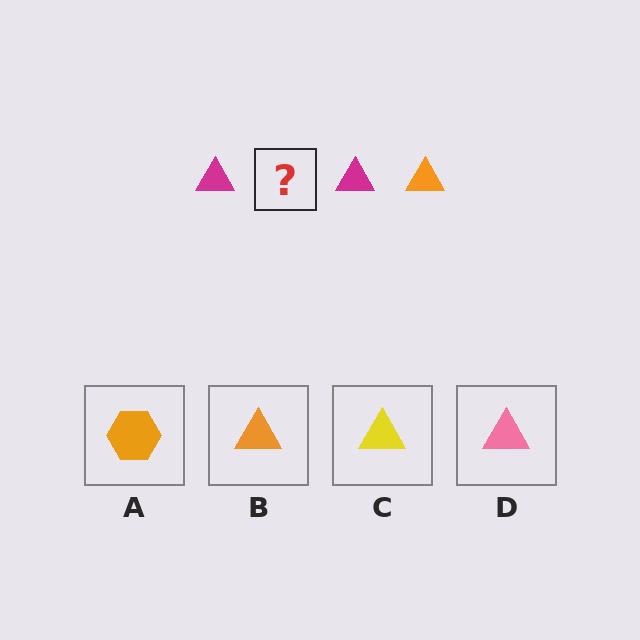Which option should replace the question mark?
Option B.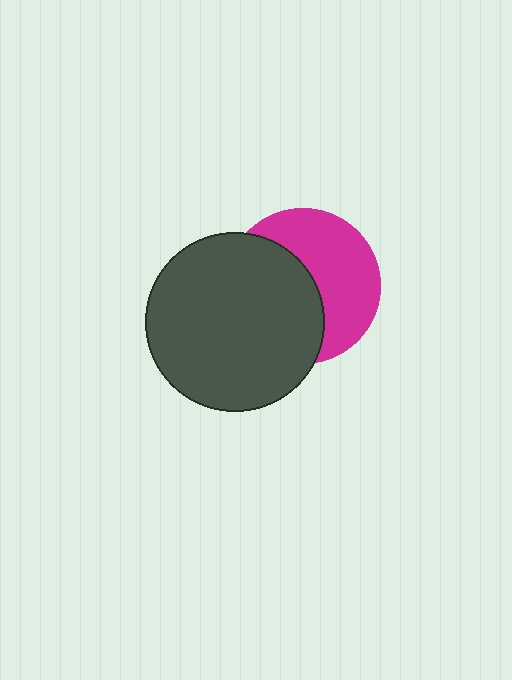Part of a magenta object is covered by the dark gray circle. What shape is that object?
It is a circle.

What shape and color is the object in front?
The object in front is a dark gray circle.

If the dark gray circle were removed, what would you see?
You would see the complete magenta circle.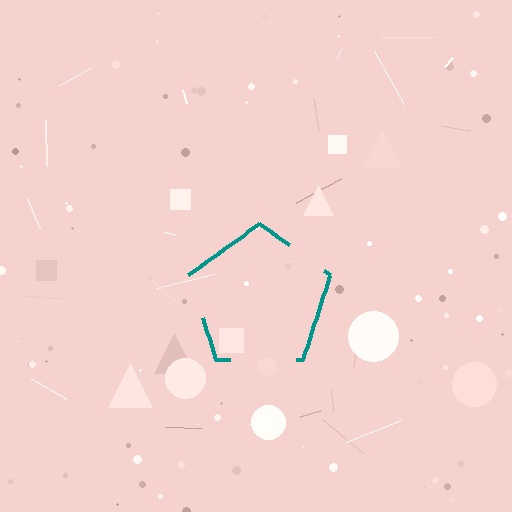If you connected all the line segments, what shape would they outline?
They would outline a pentagon.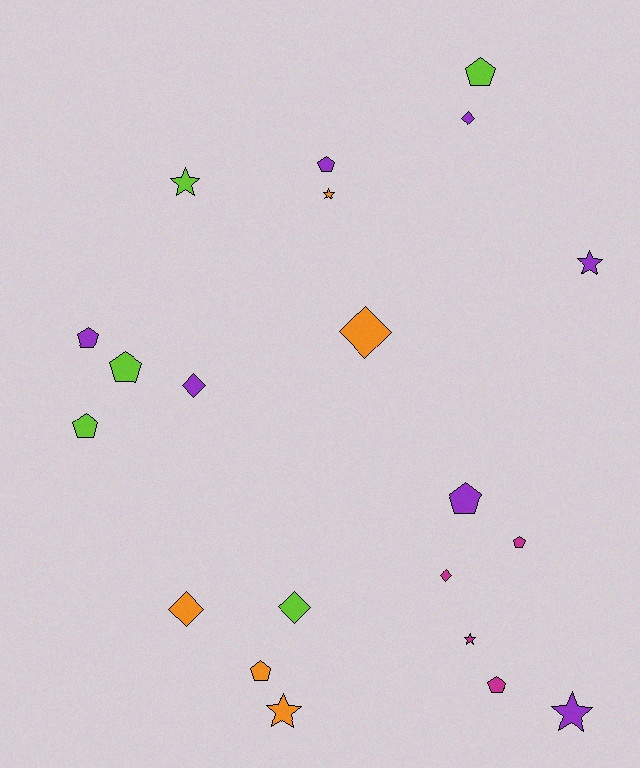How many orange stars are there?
There are 2 orange stars.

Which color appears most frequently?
Purple, with 7 objects.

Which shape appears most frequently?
Pentagon, with 9 objects.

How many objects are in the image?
There are 21 objects.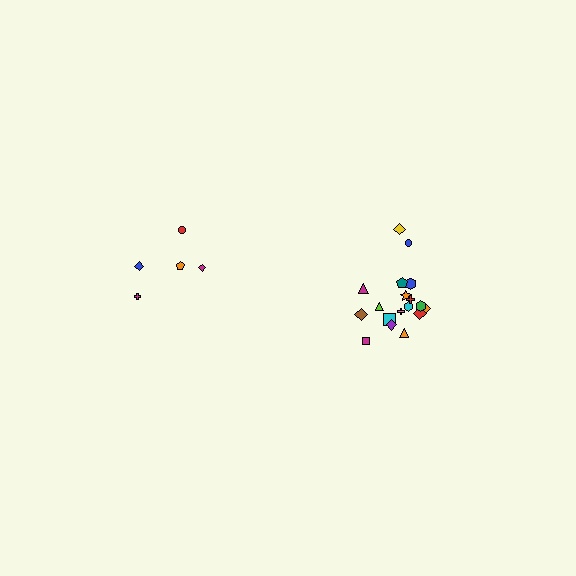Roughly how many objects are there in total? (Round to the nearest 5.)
Roughly 25 objects in total.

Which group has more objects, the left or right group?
The right group.